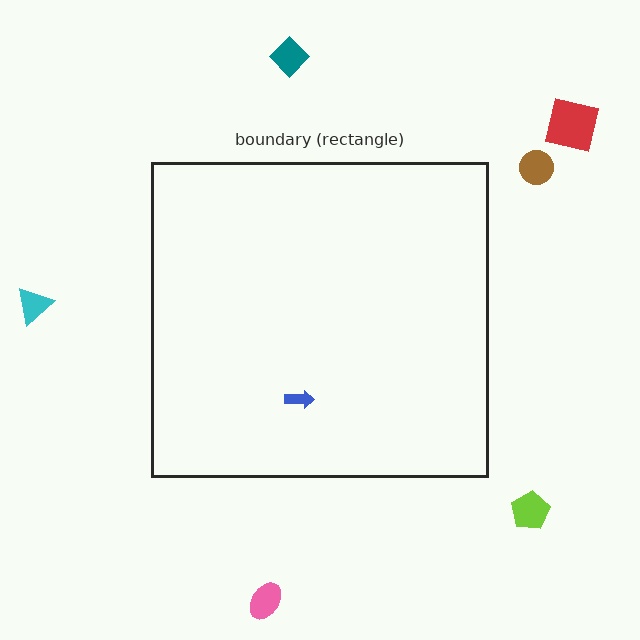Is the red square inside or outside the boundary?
Outside.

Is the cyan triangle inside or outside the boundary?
Outside.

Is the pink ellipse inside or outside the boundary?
Outside.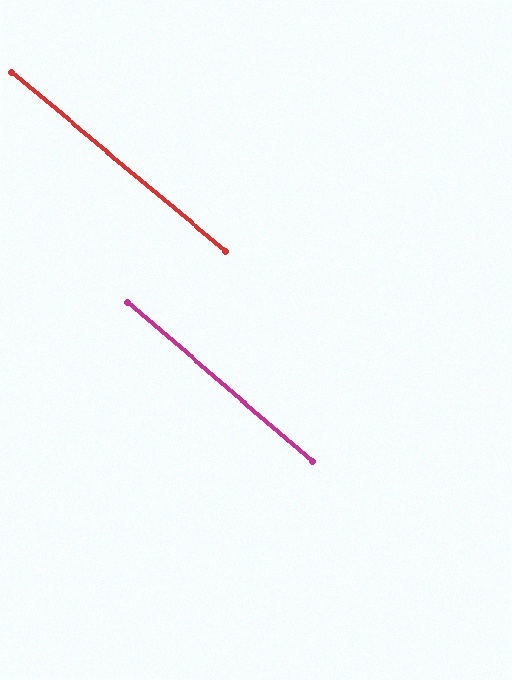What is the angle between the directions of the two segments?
Approximately 1 degree.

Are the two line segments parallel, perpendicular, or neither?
Parallel — their directions differ by only 1.2°.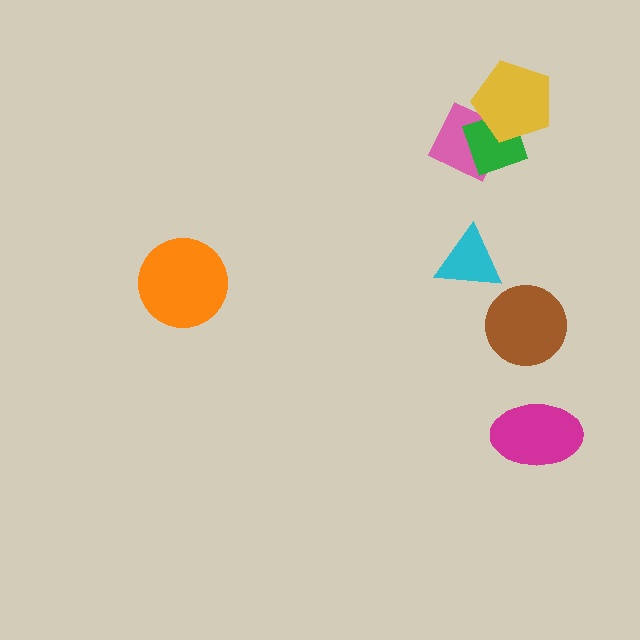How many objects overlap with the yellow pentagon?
2 objects overlap with the yellow pentagon.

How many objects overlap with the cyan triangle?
0 objects overlap with the cyan triangle.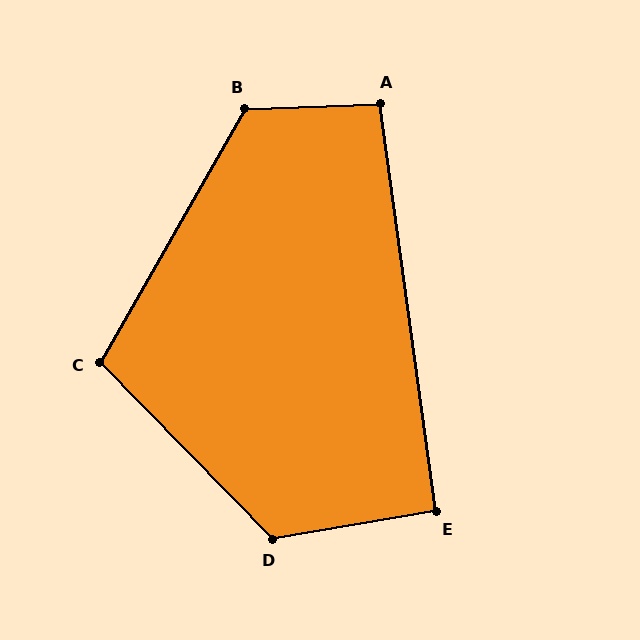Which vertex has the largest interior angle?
D, at approximately 125 degrees.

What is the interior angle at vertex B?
Approximately 122 degrees (obtuse).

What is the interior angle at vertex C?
Approximately 106 degrees (obtuse).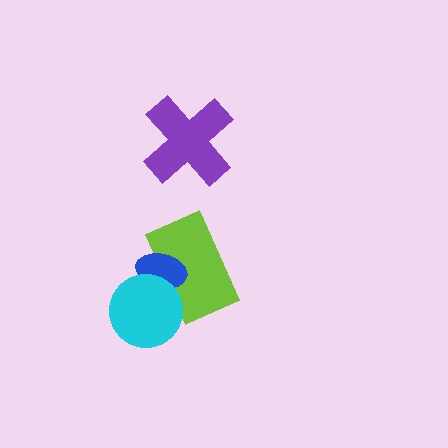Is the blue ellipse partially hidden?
Yes, it is partially covered by another shape.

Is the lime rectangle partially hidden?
Yes, it is partially covered by another shape.